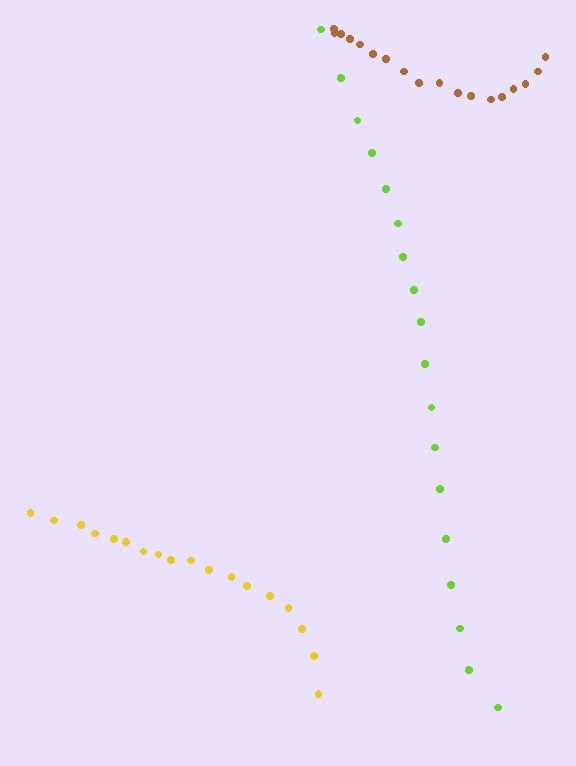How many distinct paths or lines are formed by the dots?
There are 3 distinct paths.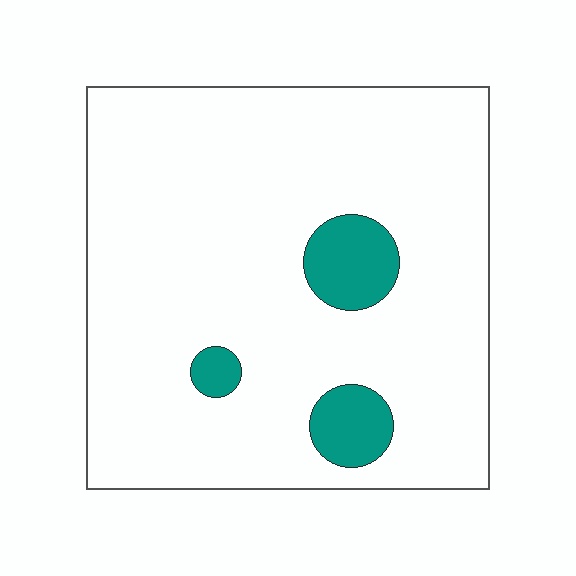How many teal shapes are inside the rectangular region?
3.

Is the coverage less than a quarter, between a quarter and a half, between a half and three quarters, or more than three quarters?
Less than a quarter.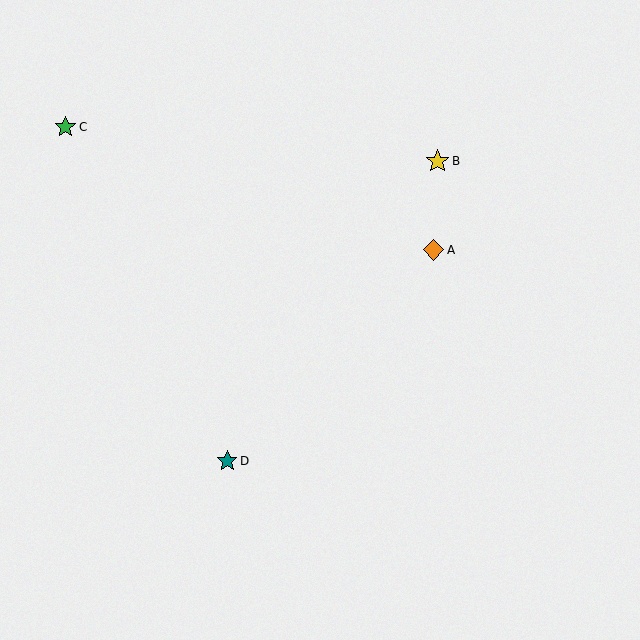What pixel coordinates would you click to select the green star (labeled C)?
Click at (65, 127) to select the green star C.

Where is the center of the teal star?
The center of the teal star is at (227, 461).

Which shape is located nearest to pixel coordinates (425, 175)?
The yellow star (labeled B) at (438, 161) is nearest to that location.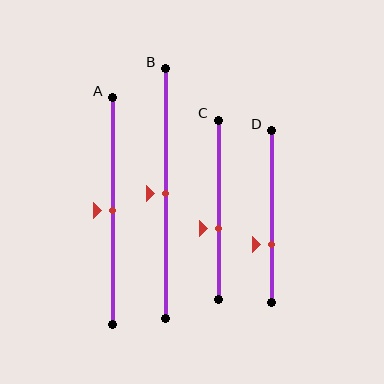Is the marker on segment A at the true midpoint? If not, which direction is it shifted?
Yes, the marker on segment A is at the true midpoint.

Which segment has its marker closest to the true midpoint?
Segment A has its marker closest to the true midpoint.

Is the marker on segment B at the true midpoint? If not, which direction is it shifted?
Yes, the marker on segment B is at the true midpoint.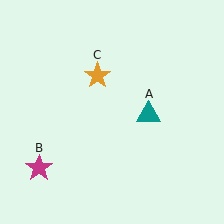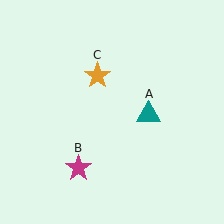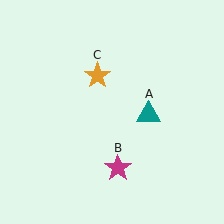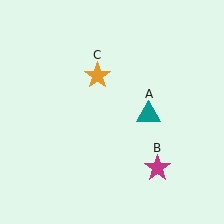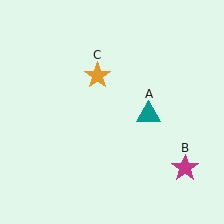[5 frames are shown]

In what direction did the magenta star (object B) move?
The magenta star (object B) moved right.